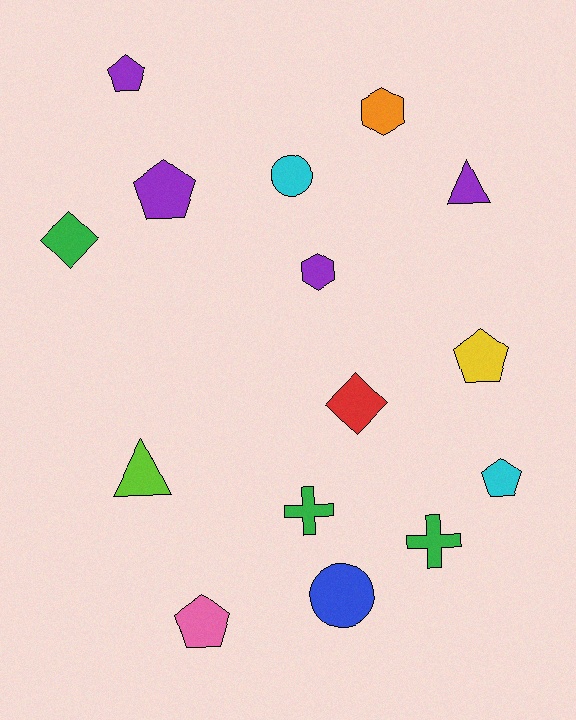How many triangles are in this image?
There are 2 triangles.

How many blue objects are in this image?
There is 1 blue object.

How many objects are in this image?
There are 15 objects.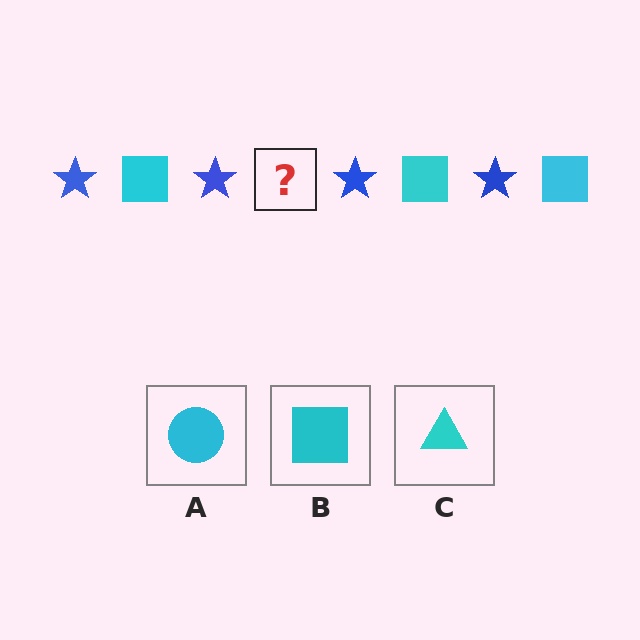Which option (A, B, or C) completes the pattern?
B.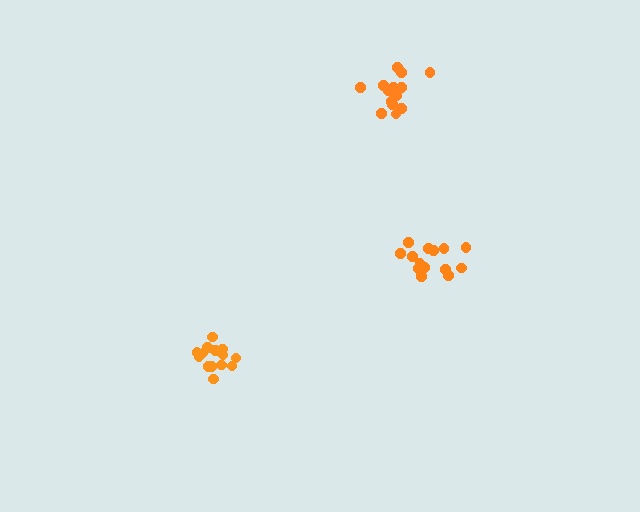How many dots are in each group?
Group 1: 14 dots, Group 2: 14 dots, Group 3: 15 dots (43 total).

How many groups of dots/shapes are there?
There are 3 groups.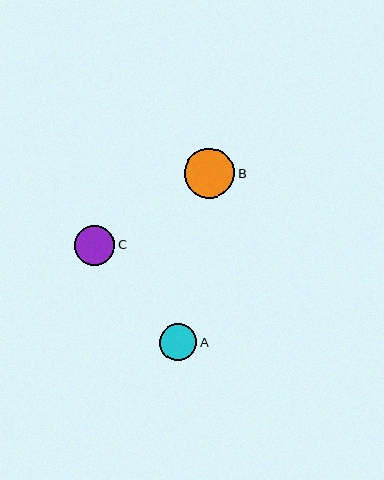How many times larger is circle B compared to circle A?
Circle B is approximately 1.4 times the size of circle A.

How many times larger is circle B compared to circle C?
Circle B is approximately 1.2 times the size of circle C.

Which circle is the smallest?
Circle A is the smallest with a size of approximately 37 pixels.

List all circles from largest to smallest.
From largest to smallest: B, C, A.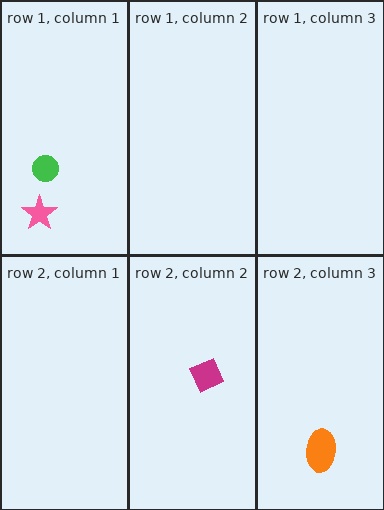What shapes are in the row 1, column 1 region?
The pink star, the green circle.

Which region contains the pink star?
The row 1, column 1 region.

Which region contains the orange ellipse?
The row 2, column 3 region.